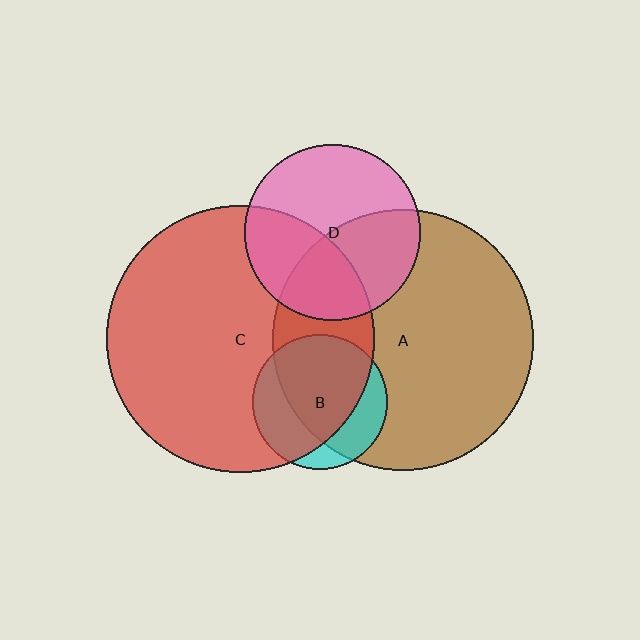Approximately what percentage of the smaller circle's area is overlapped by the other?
Approximately 75%.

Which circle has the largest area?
Circle C (red).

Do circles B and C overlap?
Yes.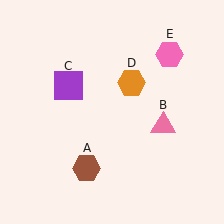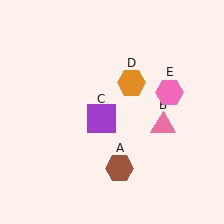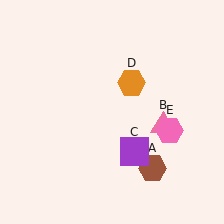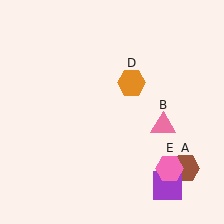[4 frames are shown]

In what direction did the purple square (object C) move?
The purple square (object C) moved down and to the right.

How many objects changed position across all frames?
3 objects changed position: brown hexagon (object A), purple square (object C), pink hexagon (object E).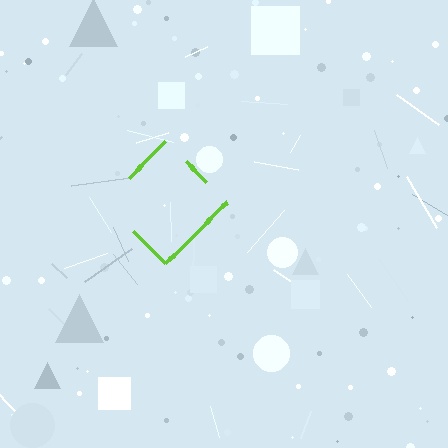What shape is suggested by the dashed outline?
The dashed outline suggests a diamond.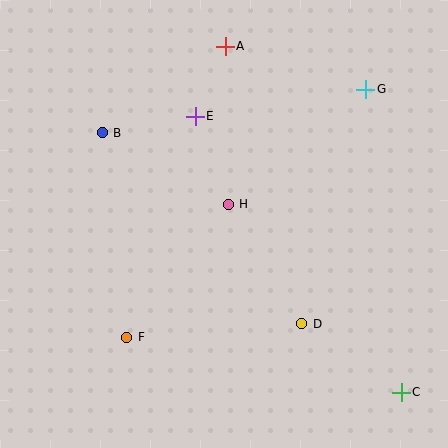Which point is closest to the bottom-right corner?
Point C is closest to the bottom-right corner.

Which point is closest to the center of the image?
Point H at (228, 204) is closest to the center.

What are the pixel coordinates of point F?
Point F is at (127, 337).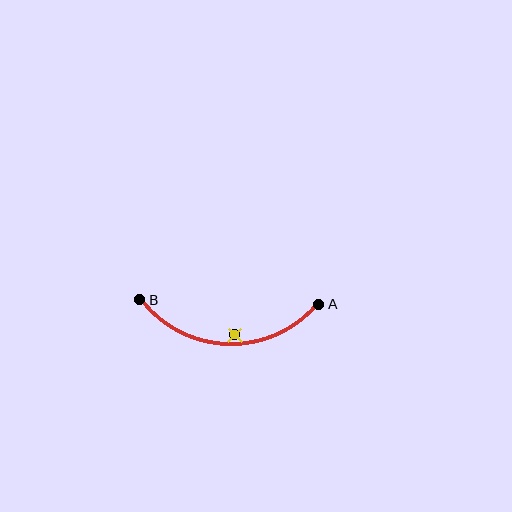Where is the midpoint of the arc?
The arc midpoint is the point on the curve farthest from the straight line joining A and B. It sits below that line.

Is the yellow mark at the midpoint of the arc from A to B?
No — the yellow mark does not lie on the arc at all. It sits slightly inside the curve.